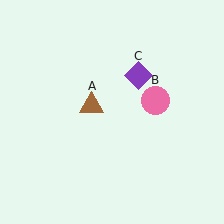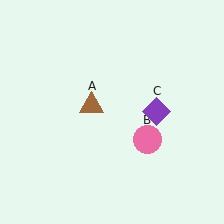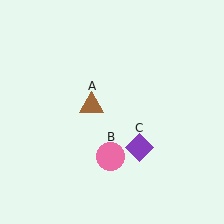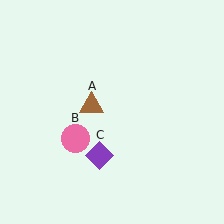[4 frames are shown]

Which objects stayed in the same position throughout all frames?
Brown triangle (object A) remained stationary.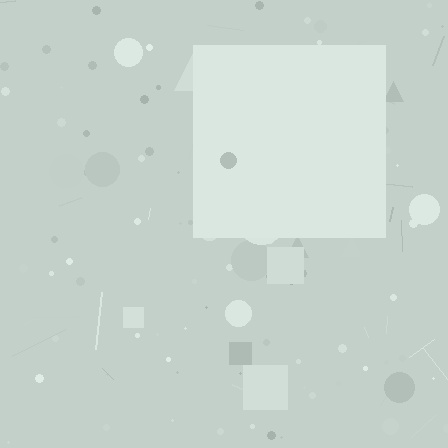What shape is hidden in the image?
A square is hidden in the image.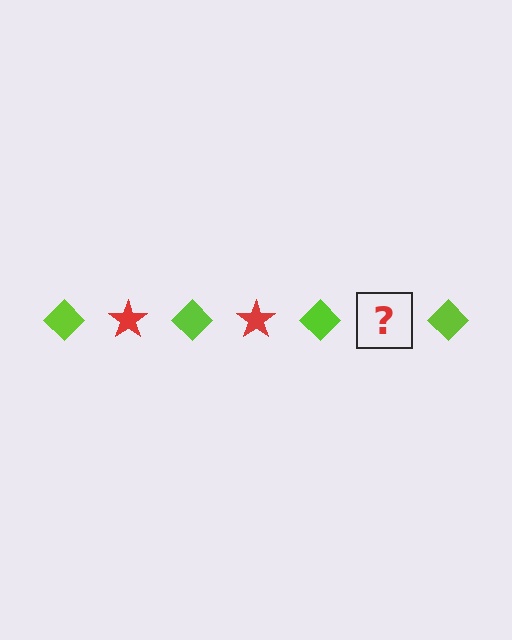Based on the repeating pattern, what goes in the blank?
The blank should be a red star.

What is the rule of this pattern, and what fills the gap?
The rule is that the pattern alternates between lime diamond and red star. The gap should be filled with a red star.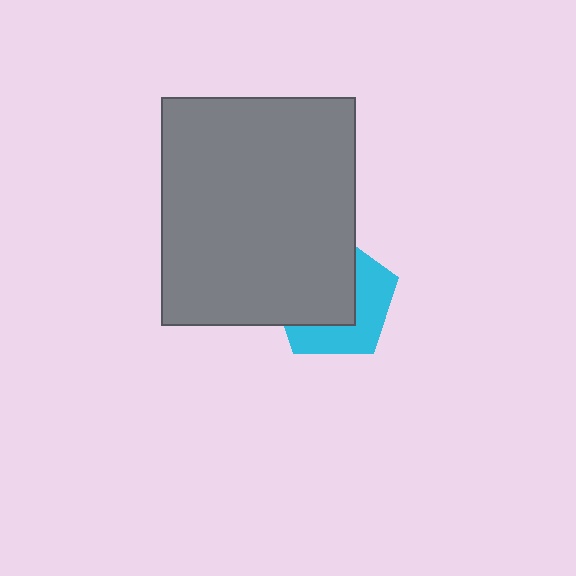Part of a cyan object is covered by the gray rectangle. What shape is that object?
It is a pentagon.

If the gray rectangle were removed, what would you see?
You would see the complete cyan pentagon.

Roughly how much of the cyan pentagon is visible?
A small part of it is visible (roughly 44%).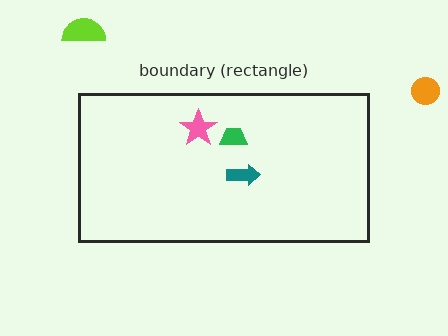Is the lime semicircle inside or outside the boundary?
Outside.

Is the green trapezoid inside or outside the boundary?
Inside.